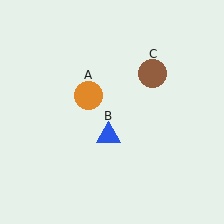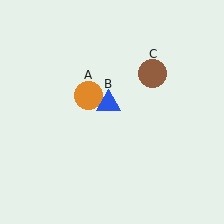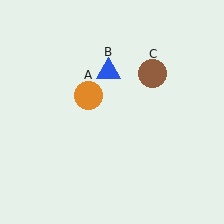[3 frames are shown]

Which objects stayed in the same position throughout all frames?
Orange circle (object A) and brown circle (object C) remained stationary.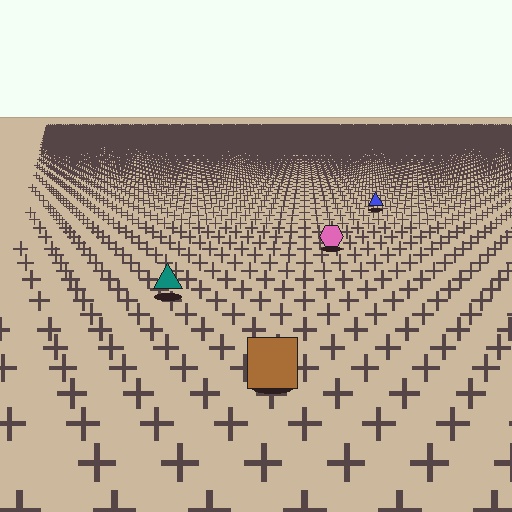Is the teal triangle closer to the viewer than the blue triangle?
Yes. The teal triangle is closer — you can tell from the texture gradient: the ground texture is coarser near it.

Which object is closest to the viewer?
The brown square is closest. The texture marks near it are larger and more spread out.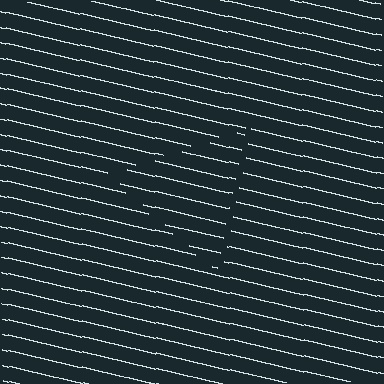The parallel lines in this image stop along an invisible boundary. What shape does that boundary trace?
An illusory triangle. The interior of the shape contains the same grating, shifted by half a period — the contour is defined by the phase discontinuity where line-ends from the inner and outer gratings abut.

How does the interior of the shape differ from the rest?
The interior of the shape contains the same grating, shifted by half a period — the contour is defined by the phase discontinuity where line-ends from the inner and outer gratings abut.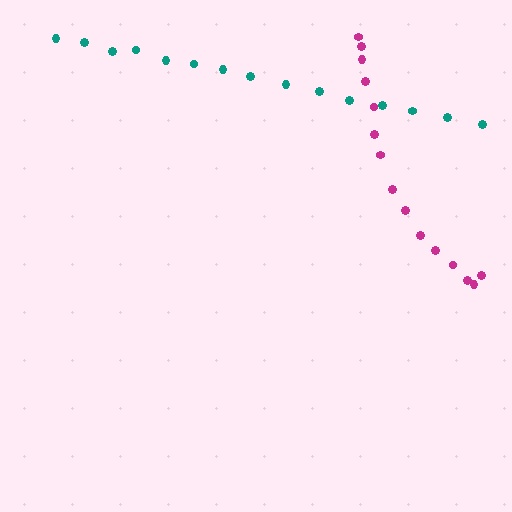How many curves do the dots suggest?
There are 2 distinct paths.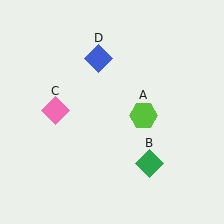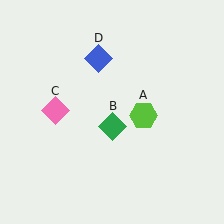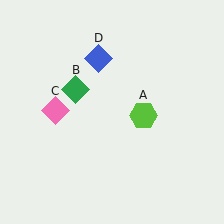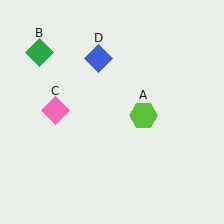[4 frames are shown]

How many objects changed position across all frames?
1 object changed position: green diamond (object B).